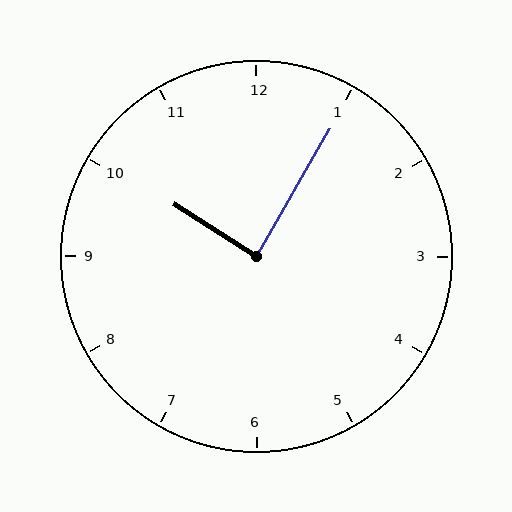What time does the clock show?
10:05.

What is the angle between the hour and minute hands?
Approximately 88 degrees.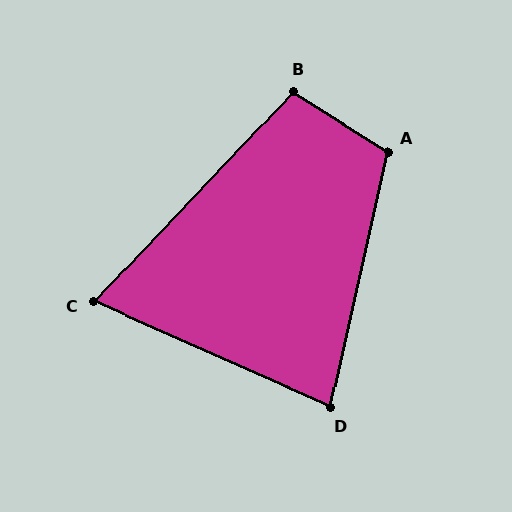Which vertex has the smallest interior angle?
C, at approximately 70 degrees.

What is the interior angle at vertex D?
Approximately 79 degrees (acute).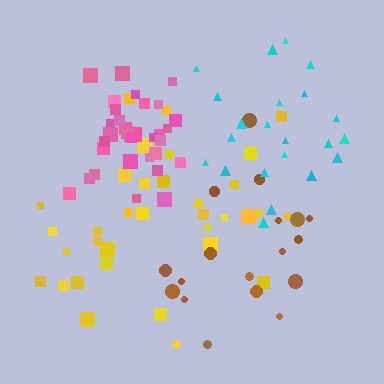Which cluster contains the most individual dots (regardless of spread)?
Yellow (34).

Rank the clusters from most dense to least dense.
pink, cyan, yellow, brown.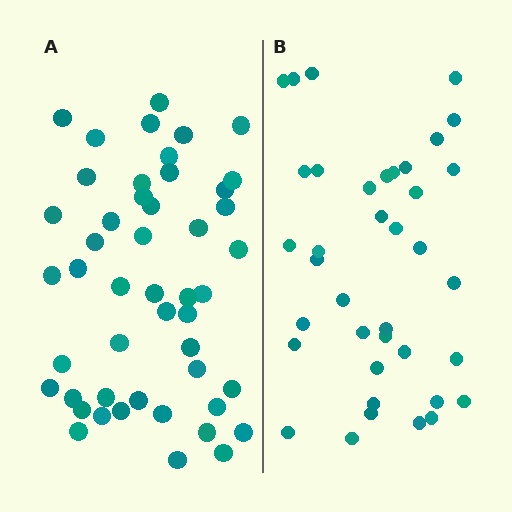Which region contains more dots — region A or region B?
Region A (the left region) has more dots.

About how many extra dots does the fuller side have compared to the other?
Region A has roughly 10 or so more dots than region B.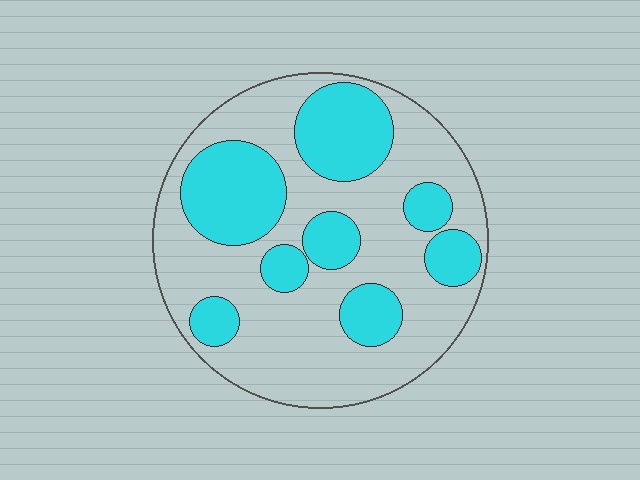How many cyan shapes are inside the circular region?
8.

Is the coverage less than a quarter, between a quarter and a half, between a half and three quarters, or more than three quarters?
Between a quarter and a half.